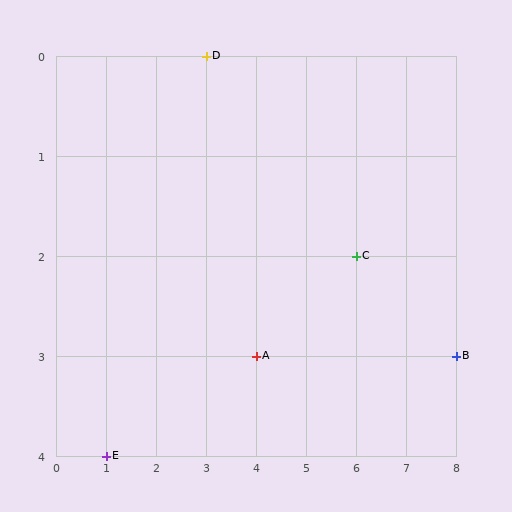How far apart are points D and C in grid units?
Points D and C are 3 columns and 2 rows apart (about 3.6 grid units diagonally).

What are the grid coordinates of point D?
Point D is at grid coordinates (3, 0).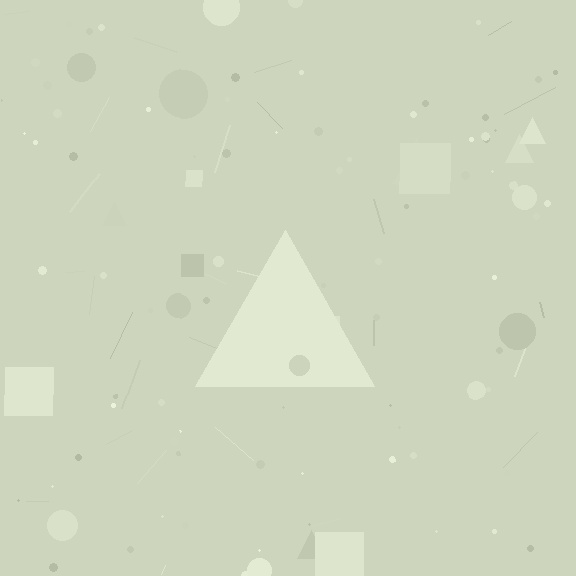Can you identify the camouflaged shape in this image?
The camouflaged shape is a triangle.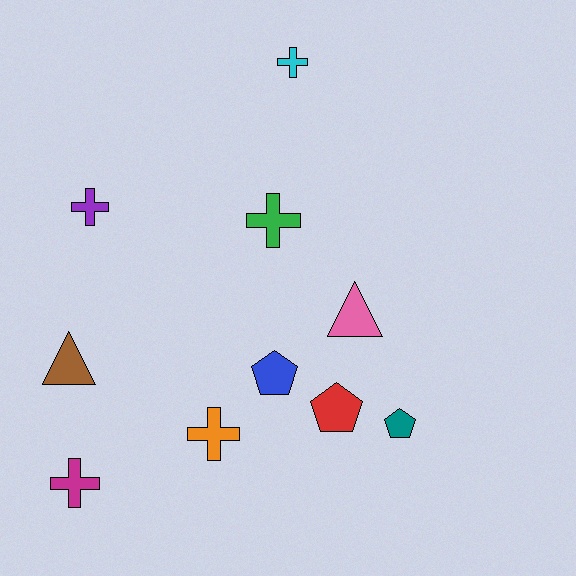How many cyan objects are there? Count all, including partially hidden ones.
There is 1 cyan object.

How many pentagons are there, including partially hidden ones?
There are 3 pentagons.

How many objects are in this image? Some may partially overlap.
There are 10 objects.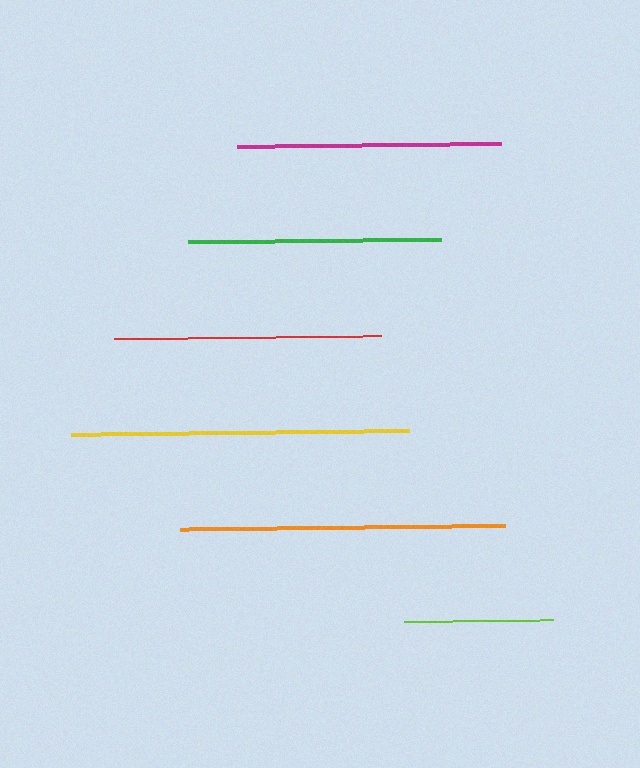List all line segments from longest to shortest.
From longest to shortest: yellow, orange, red, magenta, green, lime.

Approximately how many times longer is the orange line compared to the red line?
The orange line is approximately 1.2 times the length of the red line.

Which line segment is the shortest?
The lime line is the shortest at approximately 149 pixels.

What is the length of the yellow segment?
The yellow segment is approximately 339 pixels long.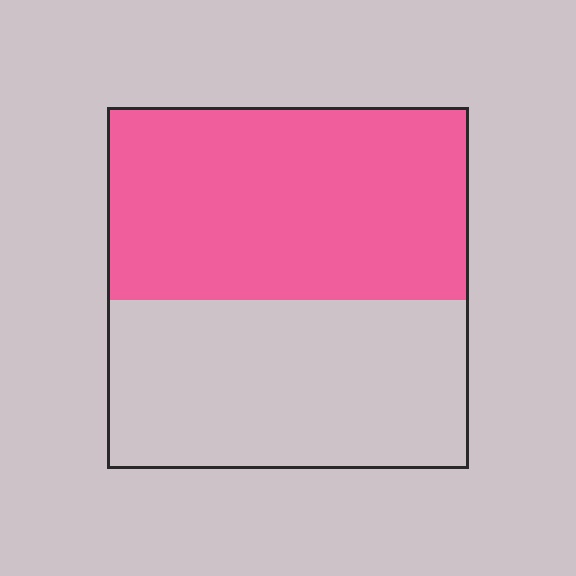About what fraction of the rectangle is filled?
About one half (1/2).